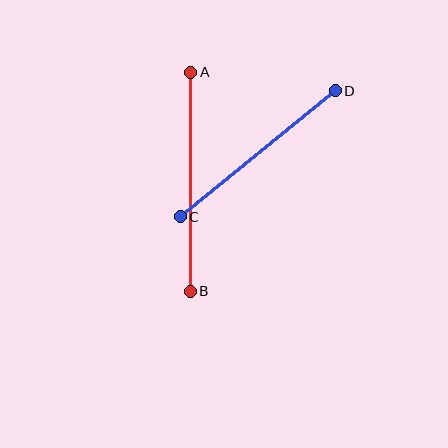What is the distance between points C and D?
The distance is approximately 200 pixels.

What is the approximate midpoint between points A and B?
The midpoint is at approximately (191, 182) pixels.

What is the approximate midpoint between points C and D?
The midpoint is at approximately (258, 154) pixels.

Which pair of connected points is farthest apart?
Points A and B are farthest apart.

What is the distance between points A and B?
The distance is approximately 219 pixels.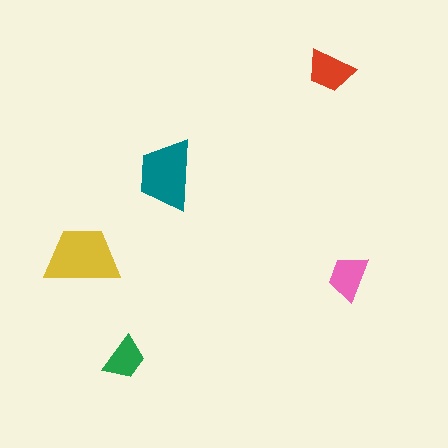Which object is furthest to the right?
The pink trapezoid is rightmost.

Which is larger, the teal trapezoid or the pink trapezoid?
The teal one.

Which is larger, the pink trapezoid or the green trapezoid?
The pink one.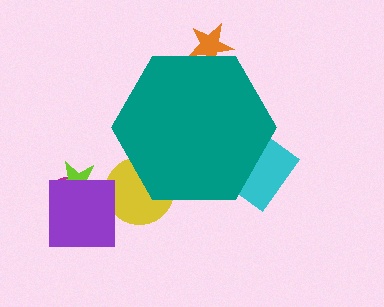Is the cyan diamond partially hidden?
Yes, the cyan diamond is partially hidden behind the teal hexagon.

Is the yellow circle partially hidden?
Yes, the yellow circle is partially hidden behind the teal hexagon.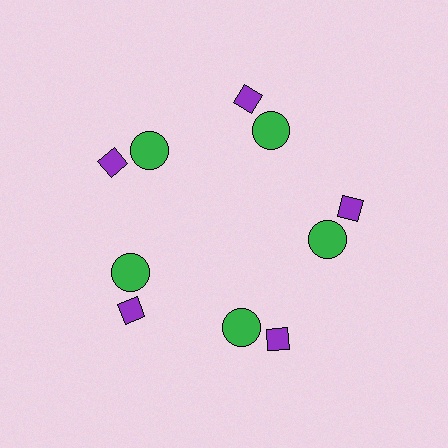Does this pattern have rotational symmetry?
Yes, this pattern has 5-fold rotational symmetry. It looks the same after rotating 72 degrees around the center.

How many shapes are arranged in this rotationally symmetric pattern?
There are 10 shapes, arranged in 5 groups of 2.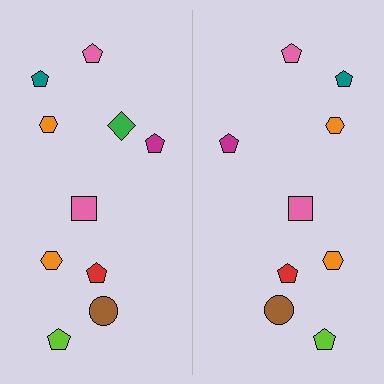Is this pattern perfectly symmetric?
No, the pattern is not perfectly symmetric. A green diamond is missing from the right side.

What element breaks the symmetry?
A green diamond is missing from the right side.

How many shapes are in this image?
There are 19 shapes in this image.